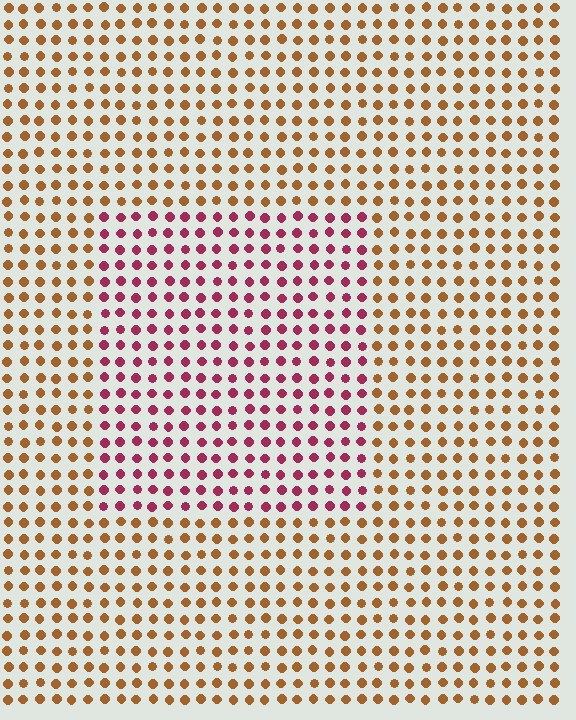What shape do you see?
I see a rectangle.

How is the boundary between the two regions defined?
The boundary is defined purely by a slight shift in hue (about 52 degrees). Spacing, size, and orientation are identical on both sides.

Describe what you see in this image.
The image is filled with small brown elements in a uniform arrangement. A rectangle-shaped region is visible where the elements are tinted to a slightly different hue, forming a subtle color boundary.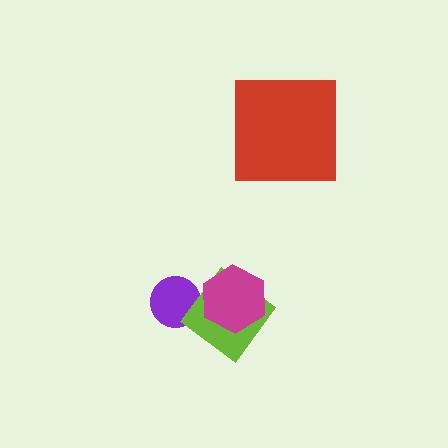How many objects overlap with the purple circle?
1 object overlaps with the purple circle.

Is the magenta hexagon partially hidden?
No, no other shape covers it.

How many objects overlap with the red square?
0 objects overlap with the red square.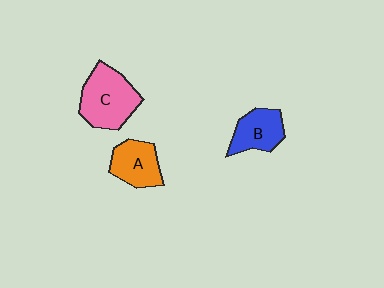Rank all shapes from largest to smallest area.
From largest to smallest: C (pink), A (orange), B (blue).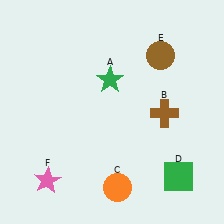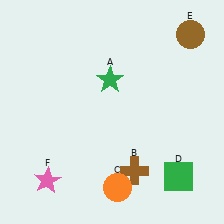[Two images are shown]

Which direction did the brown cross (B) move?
The brown cross (B) moved down.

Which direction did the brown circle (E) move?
The brown circle (E) moved right.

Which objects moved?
The objects that moved are: the brown cross (B), the brown circle (E).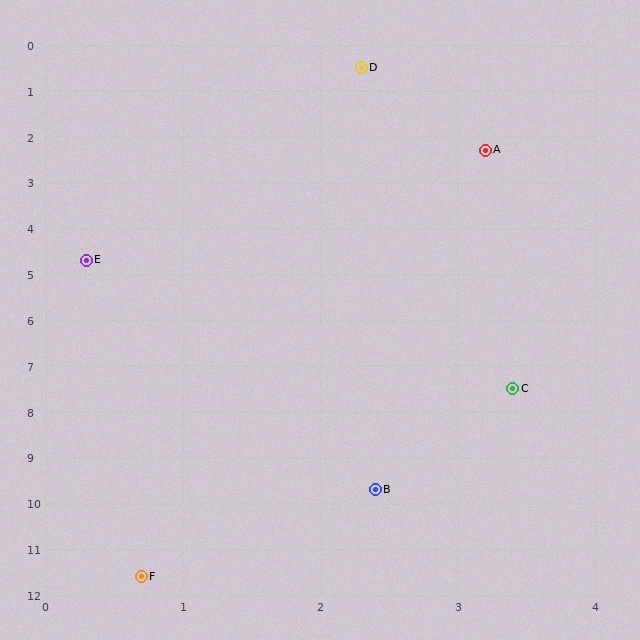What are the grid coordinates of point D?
Point D is at approximately (2.3, 0.5).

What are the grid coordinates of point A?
Point A is at approximately (3.2, 2.3).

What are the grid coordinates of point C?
Point C is at approximately (3.4, 7.5).